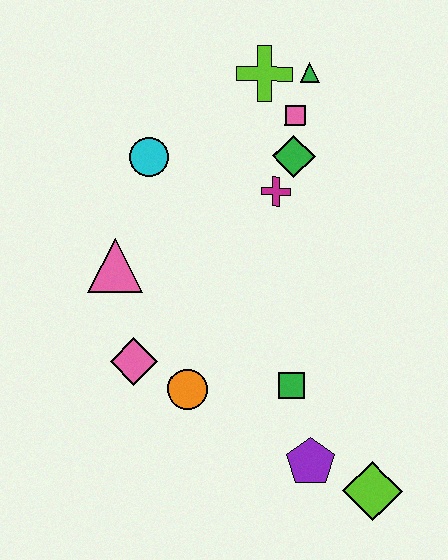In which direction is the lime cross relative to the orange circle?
The lime cross is above the orange circle.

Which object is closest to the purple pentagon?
The lime diamond is closest to the purple pentagon.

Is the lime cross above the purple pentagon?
Yes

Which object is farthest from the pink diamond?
The green triangle is farthest from the pink diamond.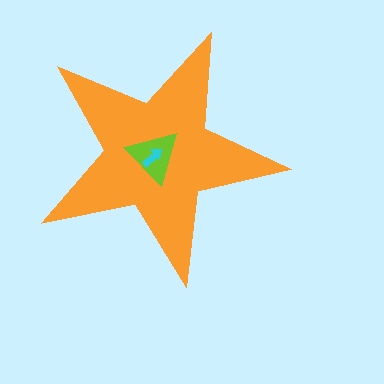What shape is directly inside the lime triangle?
The cyan arrow.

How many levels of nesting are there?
3.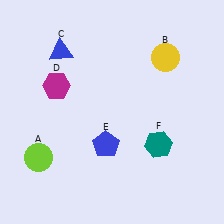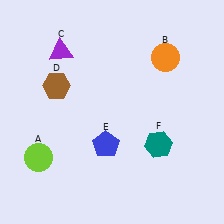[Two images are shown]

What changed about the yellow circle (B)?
In Image 1, B is yellow. In Image 2, it changed to orange.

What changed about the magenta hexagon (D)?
In Image 1, D is magenta. In Image 2, it changed to brown.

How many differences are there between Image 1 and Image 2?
There are 3 differences between the two images.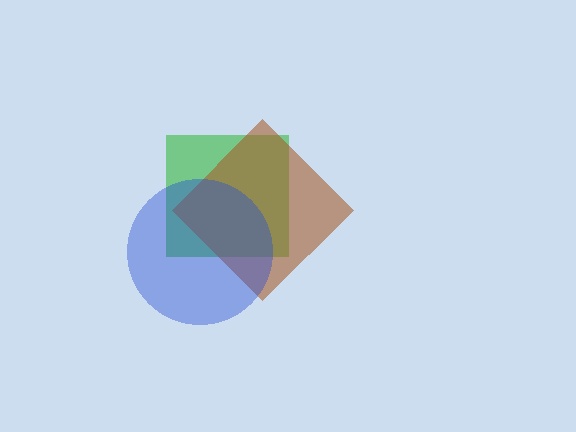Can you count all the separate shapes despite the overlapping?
Yes, there are 3 separate shapes.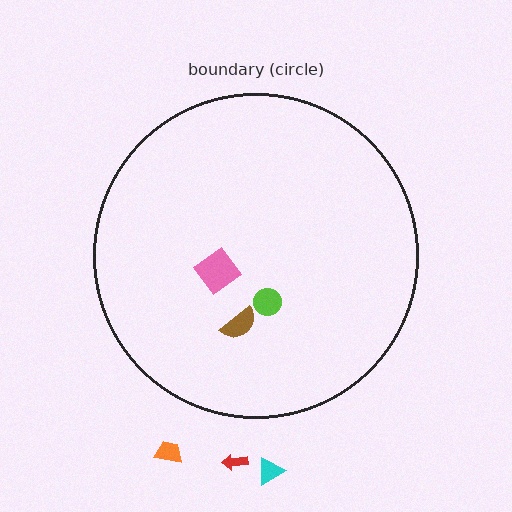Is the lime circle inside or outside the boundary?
Inside.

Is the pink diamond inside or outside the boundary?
Inside.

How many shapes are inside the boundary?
3 inside, 3 outside.